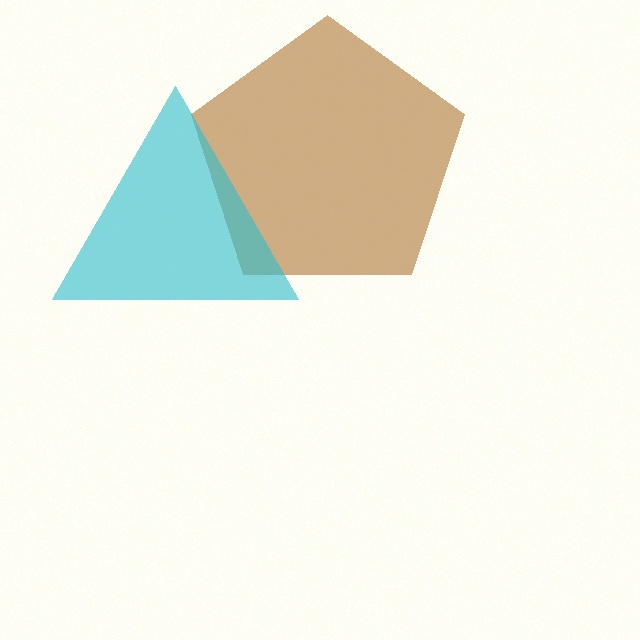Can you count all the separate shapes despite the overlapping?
Yes, there are 2 separate shapes.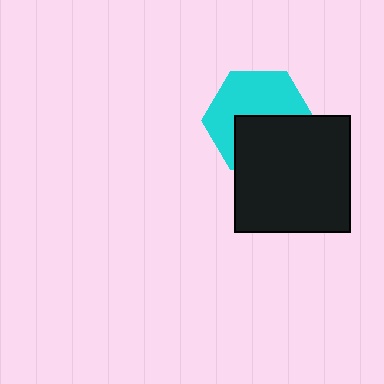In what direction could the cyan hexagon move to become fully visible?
The cyan hexagon could move up. That would shift it out from behind the black square entirely.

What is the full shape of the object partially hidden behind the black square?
The partially hidden object is a cyan hexagon.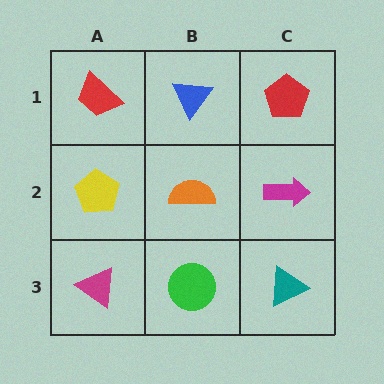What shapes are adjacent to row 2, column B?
A blue triangle (row 1, column B), a green circle (row 3, column B), a yellow pentagon (row 2, column A), a magenta arrow (row 2, column C).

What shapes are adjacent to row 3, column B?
An orange semicircle (row 2, column B), a magenta triangle (row 3, column A), a teal triangle (row 3, column C).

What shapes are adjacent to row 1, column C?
A magenta arrow (row 2, column C), a blue triangle (row 1, column B).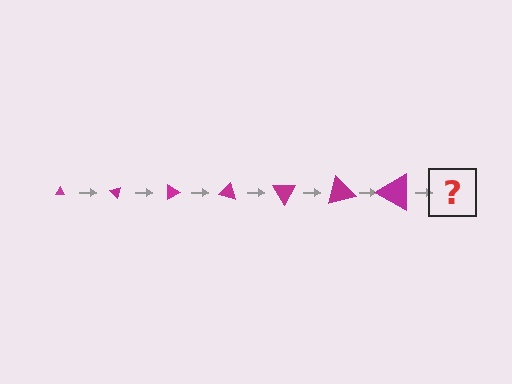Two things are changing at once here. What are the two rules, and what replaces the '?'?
The two rules are that the triangle grows larger each step and it rotates 45 degrees each step. The '?' should be a triangle, larger than the previous one and rotated 315 degrees from the start.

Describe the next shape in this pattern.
It should be a triangle, larger than the previous one and rotated 315 degrees from the start.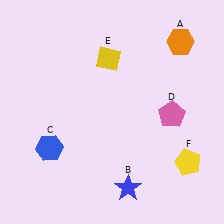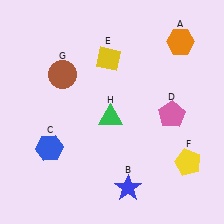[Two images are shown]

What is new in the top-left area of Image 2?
A brown circle (G) was added in the top-left area of Image 2.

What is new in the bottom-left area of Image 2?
A green triangle (H) was added in the bottom-left area of Image 2.